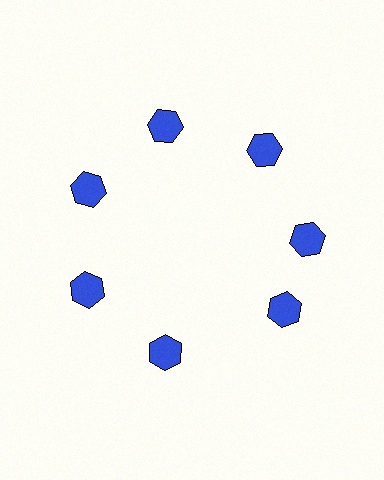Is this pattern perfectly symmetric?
No. The 7 blue hexagons are arranged in a ring, but one element near the 5 o'clock position is rotated out of alignment along the ring, breaking the 7-fold rotational symmetry.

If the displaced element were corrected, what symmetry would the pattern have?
It would have 7-fold rotational symmetry — the pattern would map onto itself every 51 degrees.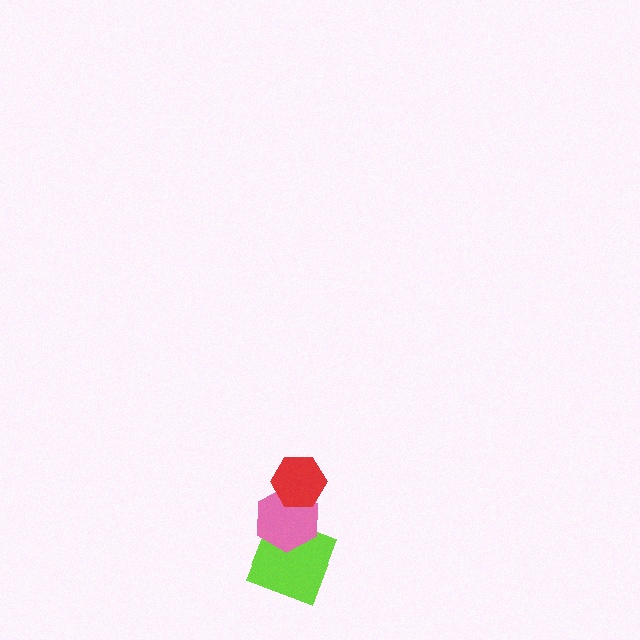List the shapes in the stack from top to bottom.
From top to bottom: the red hexagon, the pink hexagon, the lime square.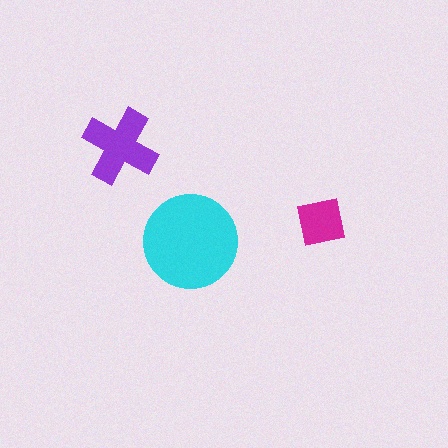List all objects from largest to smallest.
The cyan circle, the purple cross, the magenta square.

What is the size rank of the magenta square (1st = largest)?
3rd.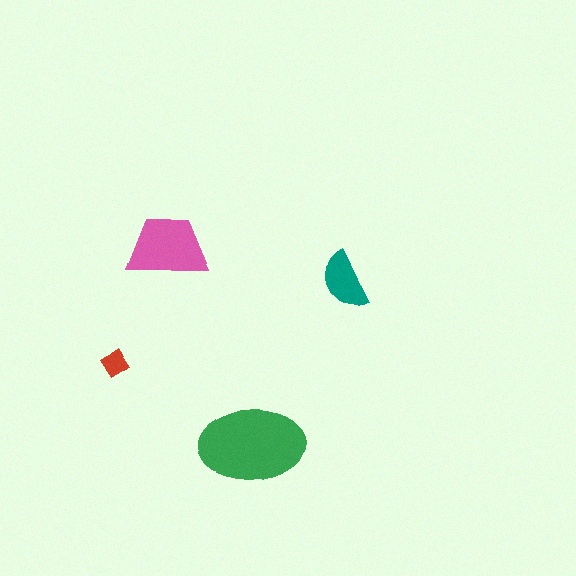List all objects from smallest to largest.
The red diamond, the teal semicircle, the pink trapezoid, the green ellipse.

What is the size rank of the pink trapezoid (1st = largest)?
2nd.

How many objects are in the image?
There are 4 objects in the image.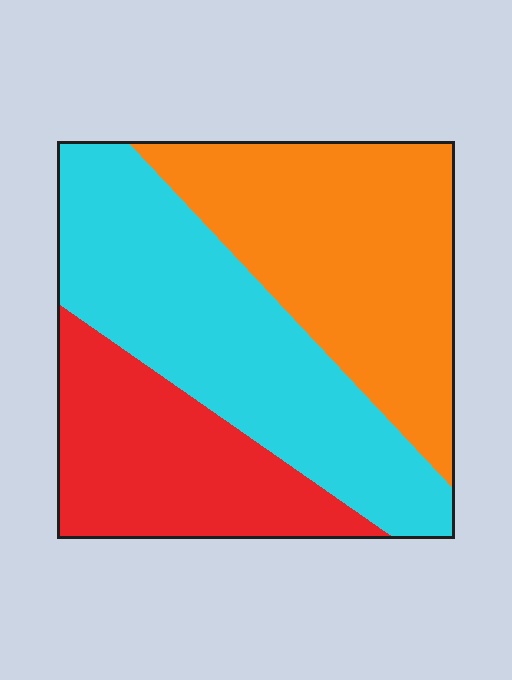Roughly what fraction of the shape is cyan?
Cyan covers around 40% of the shape.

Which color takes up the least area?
Red, at roughly 25%.